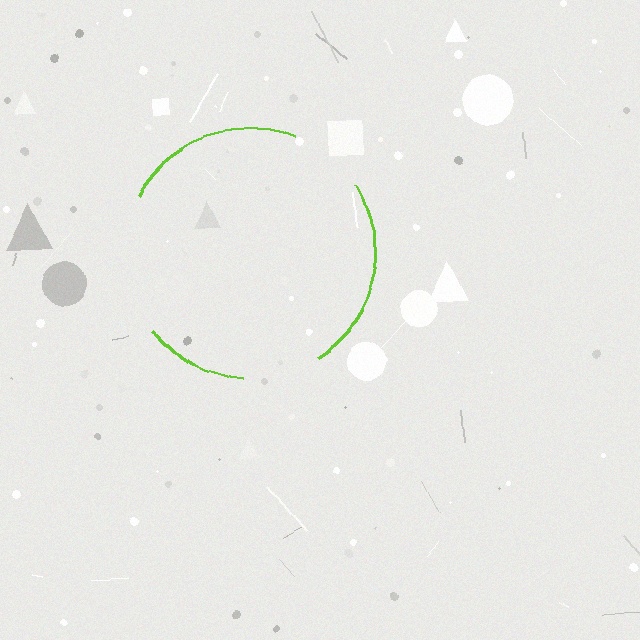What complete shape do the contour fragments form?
The contour fragments form a circle.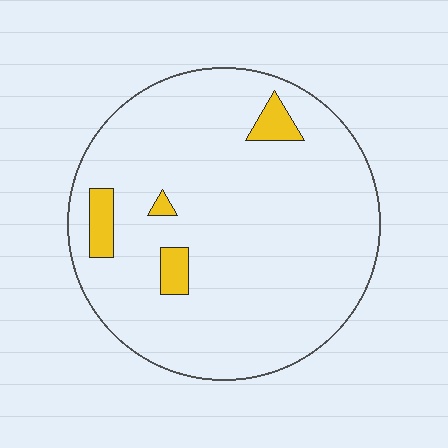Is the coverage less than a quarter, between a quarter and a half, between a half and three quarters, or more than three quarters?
Less than a quarter.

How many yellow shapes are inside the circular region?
4.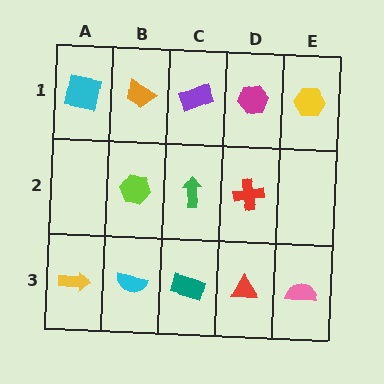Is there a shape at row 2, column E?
No, that cell is empty.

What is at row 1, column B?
An orange trapezoid.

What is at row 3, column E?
A pink semicircle.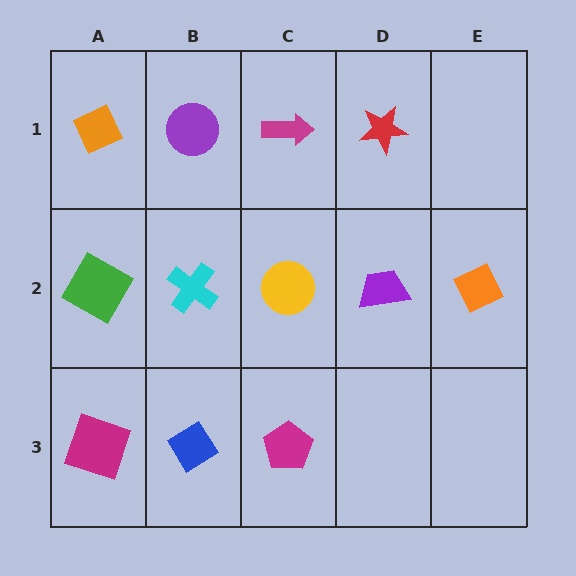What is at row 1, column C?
A magenta arrow.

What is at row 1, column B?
A purple circle.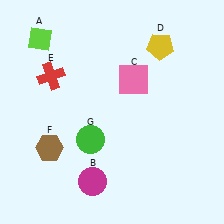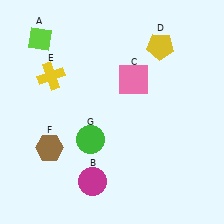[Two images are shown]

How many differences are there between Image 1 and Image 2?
There is 1 difference between the two images.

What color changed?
The cross (E) changed from red in Image 1 to yellow in Image 2.